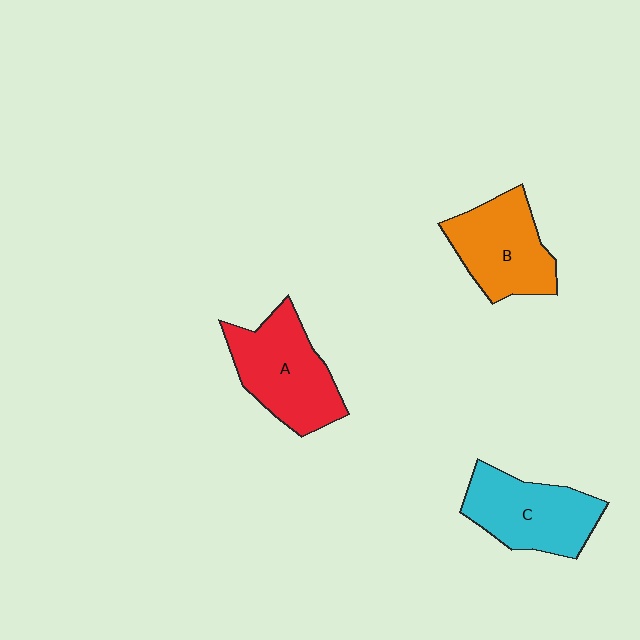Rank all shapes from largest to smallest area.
From largest to smallest: A (red), C (cyan), B (orange).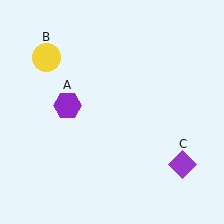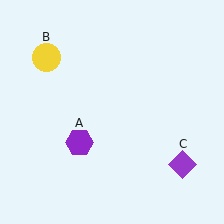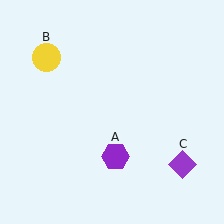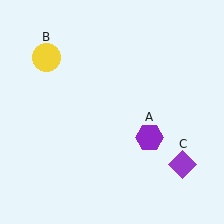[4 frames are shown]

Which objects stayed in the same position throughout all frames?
Yellow circle (object B) and purple diamond (object C) remained stationary.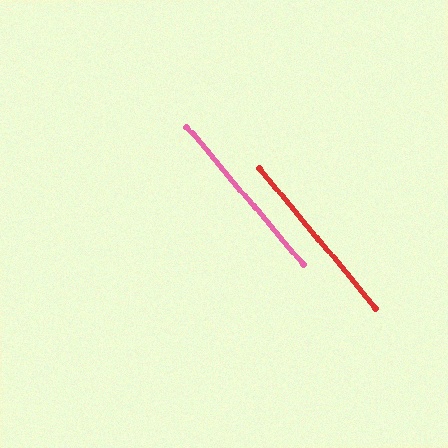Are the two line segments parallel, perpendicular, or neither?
Parallel — their directions differ by only 0.6°.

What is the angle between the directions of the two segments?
Approximately 1 degree.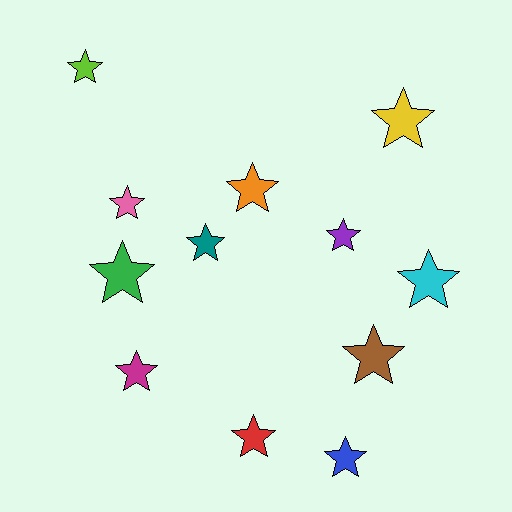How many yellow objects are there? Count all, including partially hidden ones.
There is 1 yellow object.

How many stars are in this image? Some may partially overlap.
There are 12 stars.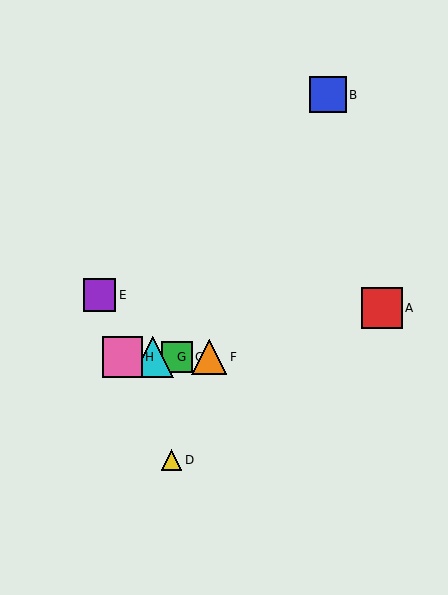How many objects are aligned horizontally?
4 objects (C, F, G, H) are aligned horizontally.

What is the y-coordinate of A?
Object A is at y≈308.